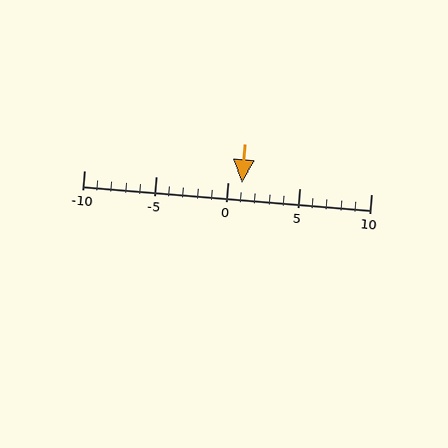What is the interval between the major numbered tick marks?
The major tick marks are spaced 5 units apart.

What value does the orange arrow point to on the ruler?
The orange arrow points to approximately 1.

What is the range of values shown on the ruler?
The ruler shows values from -10 to 10.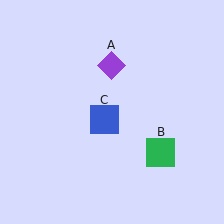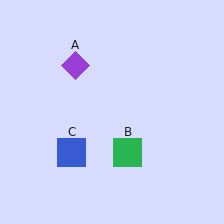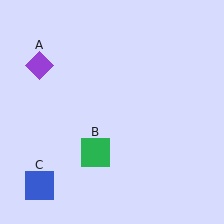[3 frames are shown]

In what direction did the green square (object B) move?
The green square (object B) moved left.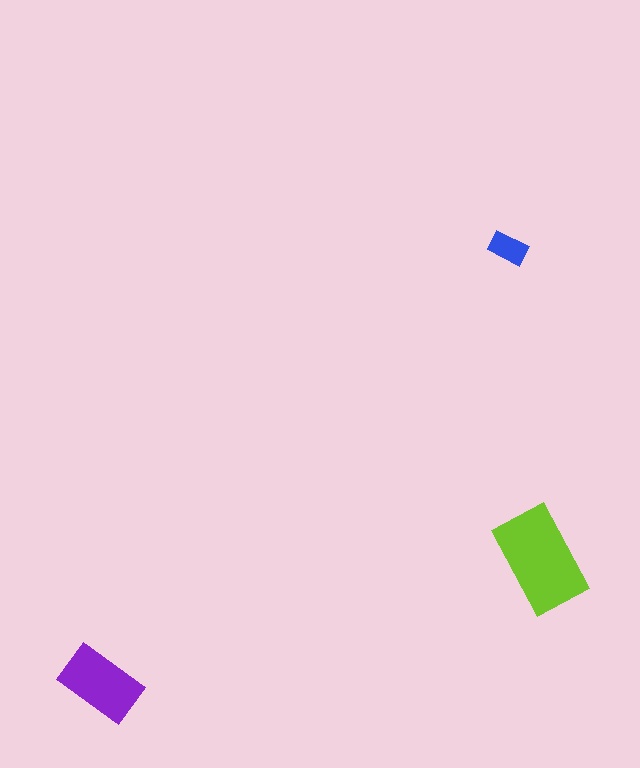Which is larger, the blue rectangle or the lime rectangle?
The lime one.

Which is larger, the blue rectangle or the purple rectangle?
The purple one.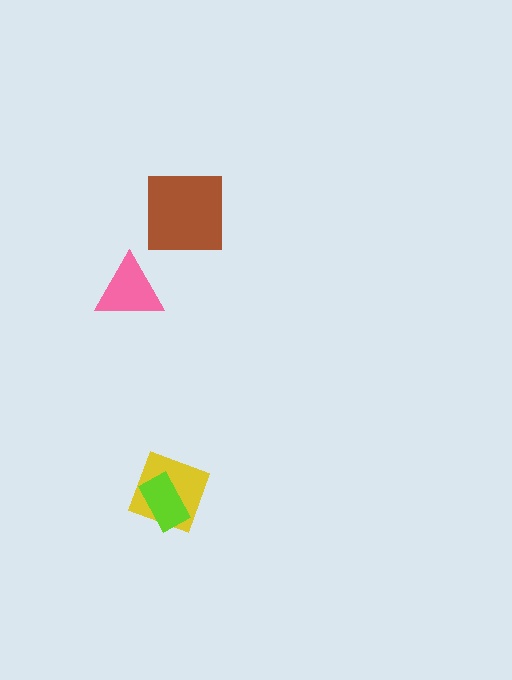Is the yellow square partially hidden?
Yes, it is partially covered by another shape.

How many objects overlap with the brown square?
0 objects overlap with the brown square.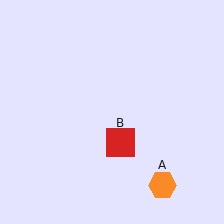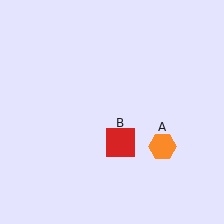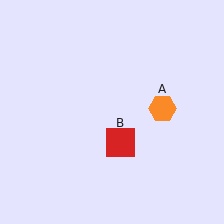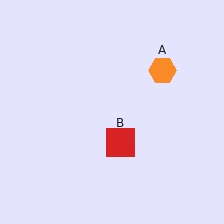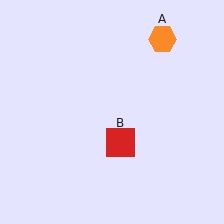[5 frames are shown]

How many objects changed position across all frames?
1 object changed position: orange hexagon (object A).